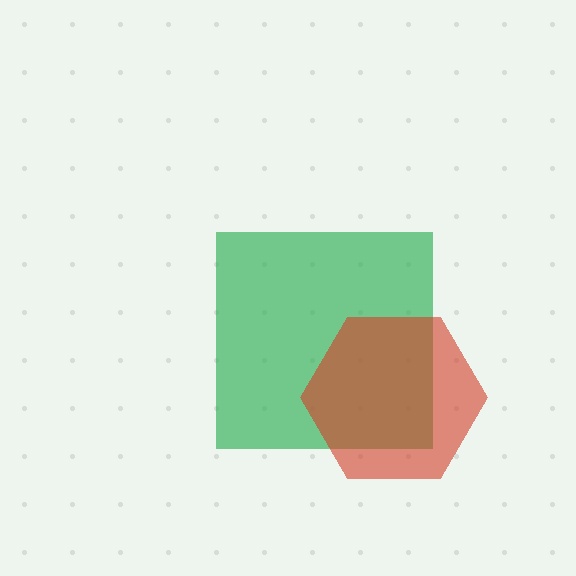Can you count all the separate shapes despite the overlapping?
Yes, there are 2 separate shapes.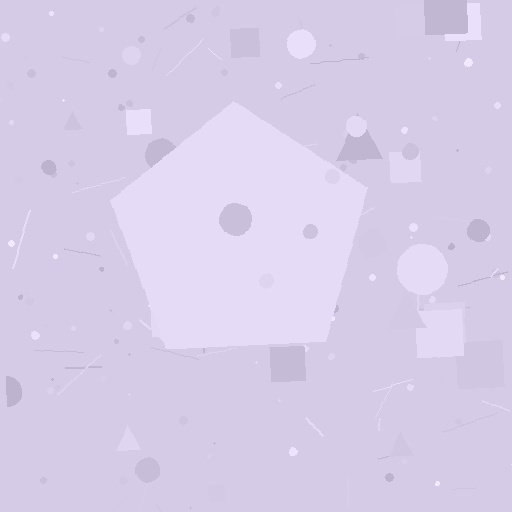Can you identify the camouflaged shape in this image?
The camouflaged shape is a pentagon.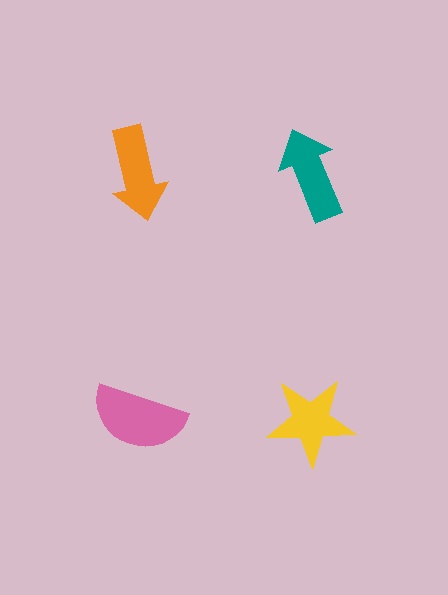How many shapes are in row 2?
2 shapes.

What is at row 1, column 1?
An orange arrow.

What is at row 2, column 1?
A pink semicircle.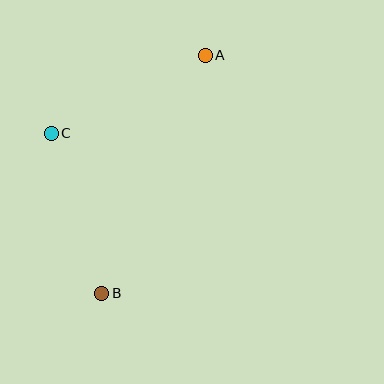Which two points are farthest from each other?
Points A and B are farthest from each other.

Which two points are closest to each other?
Points B and C are closest to each other.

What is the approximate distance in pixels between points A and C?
The distance between A and C is approximately 173 pixels.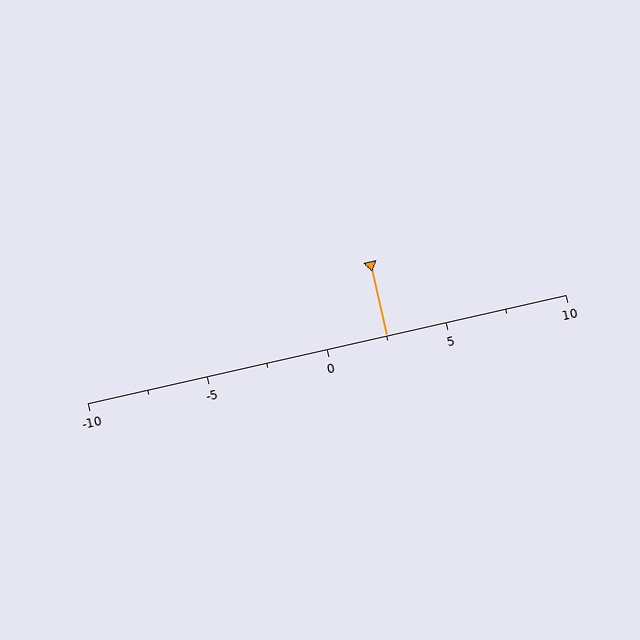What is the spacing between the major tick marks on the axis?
The major ticks are spaced 5 apart.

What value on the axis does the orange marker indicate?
The marker indicates approximately 2.5.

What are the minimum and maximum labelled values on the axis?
The axis runs from -10 to 10.